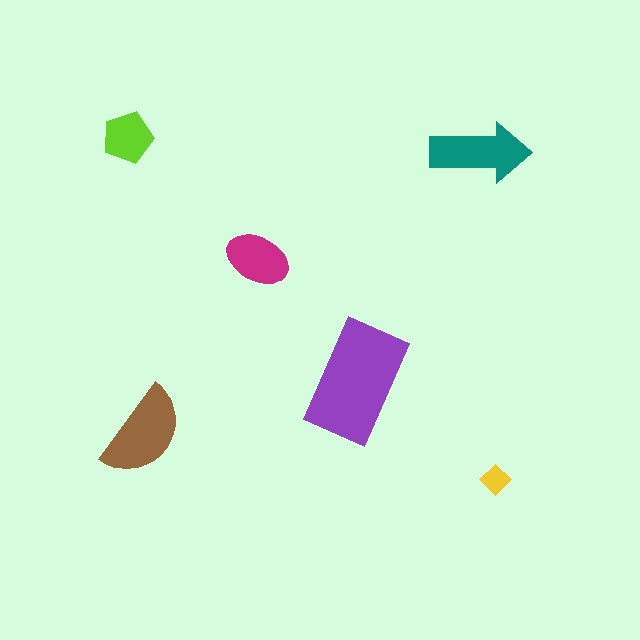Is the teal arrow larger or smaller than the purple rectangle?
Smaller.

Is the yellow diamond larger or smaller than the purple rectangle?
Smaller.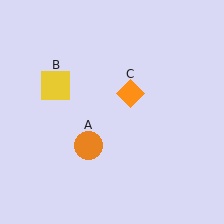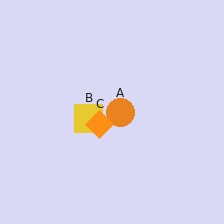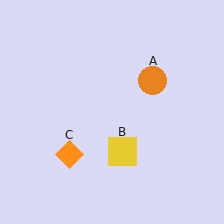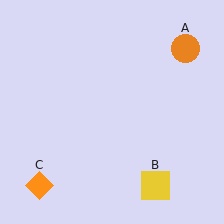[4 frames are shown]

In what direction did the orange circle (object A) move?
The orange circle (object A) moved up and to the right.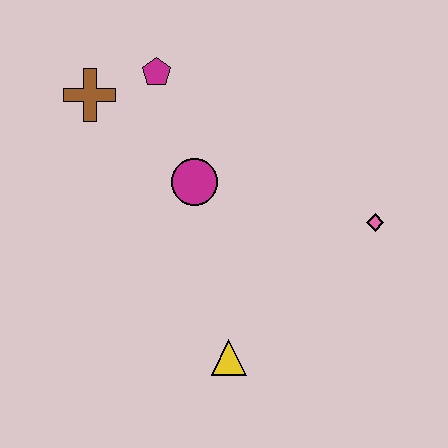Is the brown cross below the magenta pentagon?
Yes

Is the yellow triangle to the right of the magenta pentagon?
Yes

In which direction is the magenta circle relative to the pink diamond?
The magenta circle is to the left of the pink diamond.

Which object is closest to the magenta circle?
The magenta pentagon is closest to the magenta circle.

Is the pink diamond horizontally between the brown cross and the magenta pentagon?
No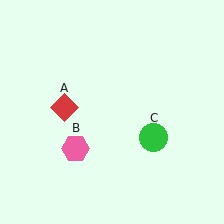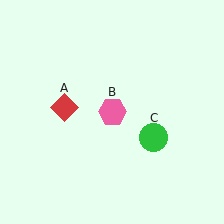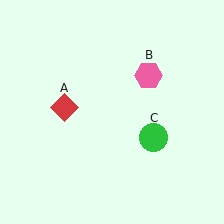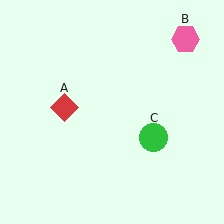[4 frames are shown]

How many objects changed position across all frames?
1 object changed position: pink hexagon (object B).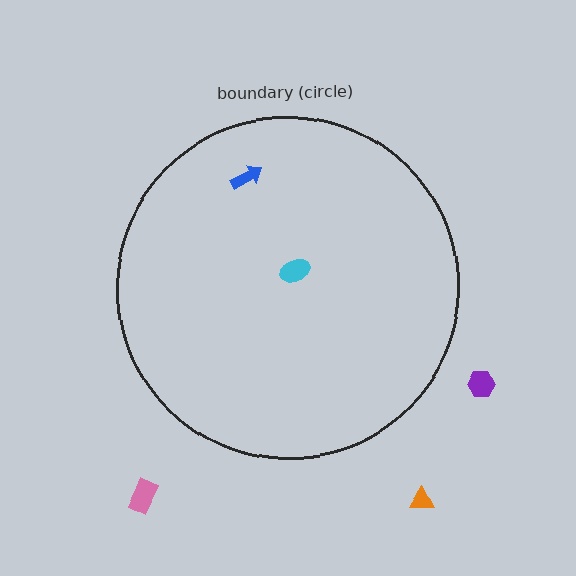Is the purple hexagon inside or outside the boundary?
Outside.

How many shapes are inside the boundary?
2 inside, 3 outside.